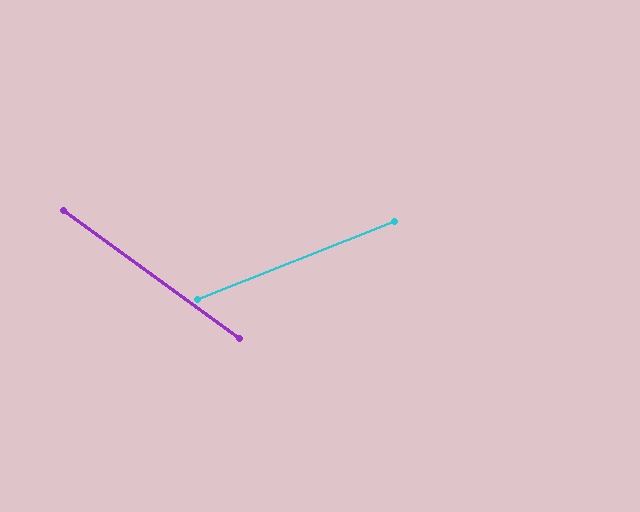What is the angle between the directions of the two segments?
Approximately 58 degrees.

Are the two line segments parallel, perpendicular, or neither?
Neither parallel nor perpendicular — they differ by about 58°.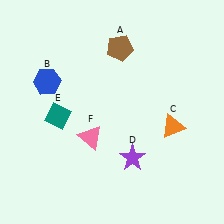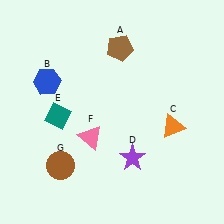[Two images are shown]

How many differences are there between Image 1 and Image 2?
There is 1 difference between the two images.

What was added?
A brown circle (G) was added in Image 2.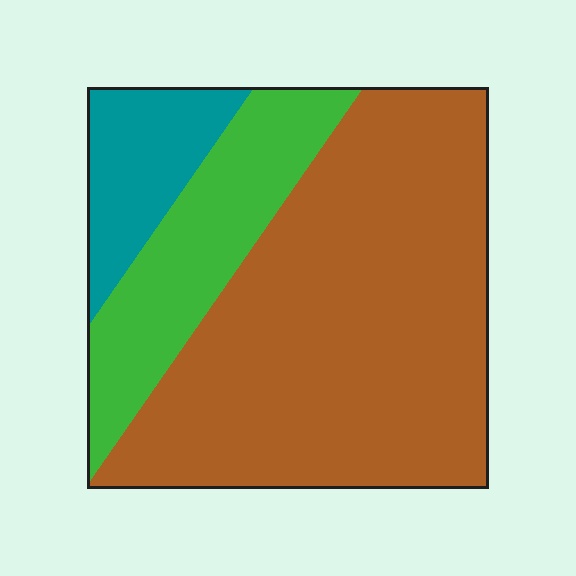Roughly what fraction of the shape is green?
Green covers around 20% of the shape.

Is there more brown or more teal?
Brown.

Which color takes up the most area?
Brown, at roughly 65%.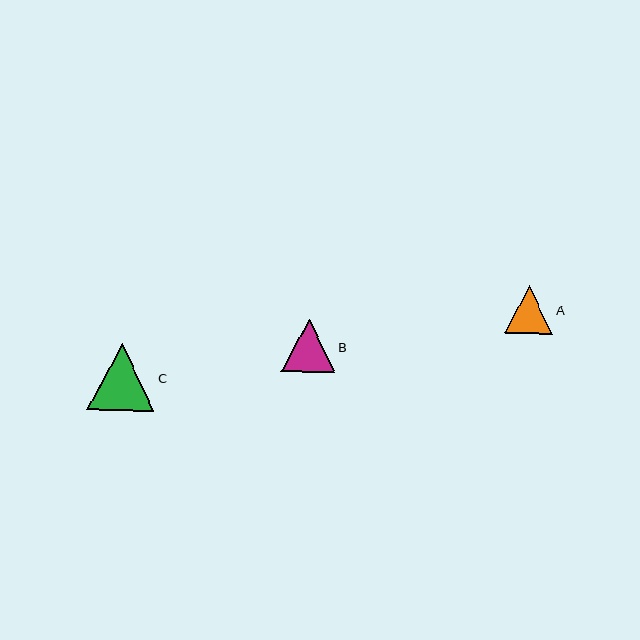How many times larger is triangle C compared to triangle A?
Triangle C is approximately 1.4 times the size of triangle A.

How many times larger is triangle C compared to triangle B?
Triangle C is approximately 1.3 times the size of triangle B.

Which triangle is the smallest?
Triangle A is the smallest with a size of approximately 48 pixels.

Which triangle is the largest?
Triangle C is the largest with a size of approximately 67 pixels.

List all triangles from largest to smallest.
From largest to smallest: C, B, A.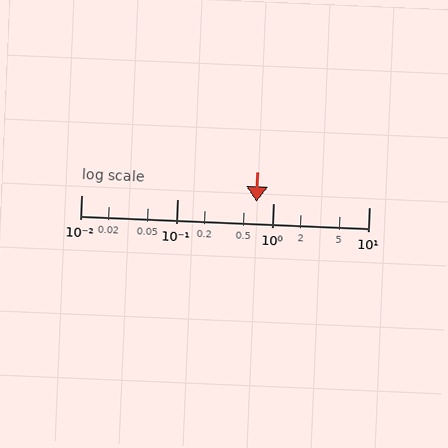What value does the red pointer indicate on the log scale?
The pointer indicates approximately 0.68.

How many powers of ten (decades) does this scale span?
The scale spans 3 decades, from 0.01 to 10.